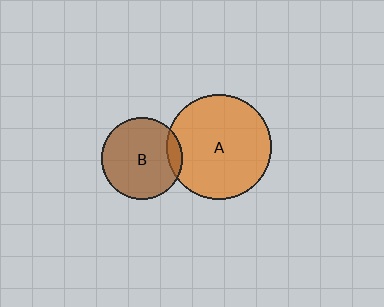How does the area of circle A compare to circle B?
Approximately 1.7 times.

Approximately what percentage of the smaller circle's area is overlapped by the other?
Approximately 10%.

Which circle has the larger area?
Circle A (orange).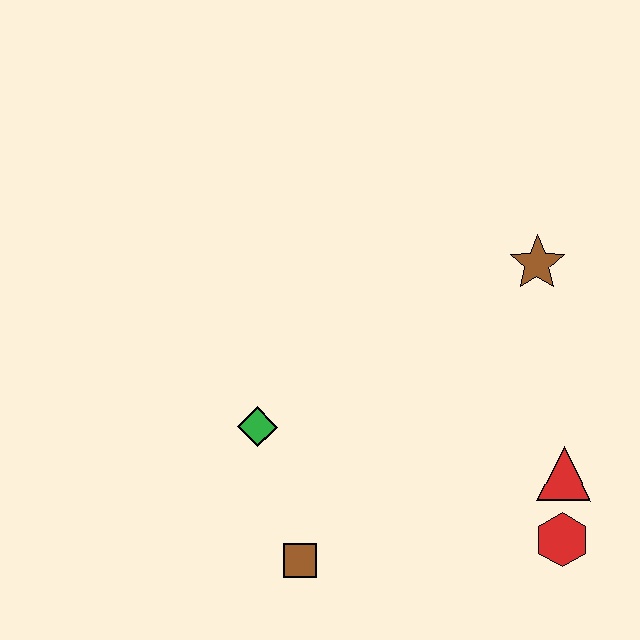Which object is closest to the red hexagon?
The red triangle is closest to the red hexagon.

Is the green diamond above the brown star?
No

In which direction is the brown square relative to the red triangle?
The brown square is to the left of the red triangle.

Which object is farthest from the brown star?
The brown square is farthest from the brown star.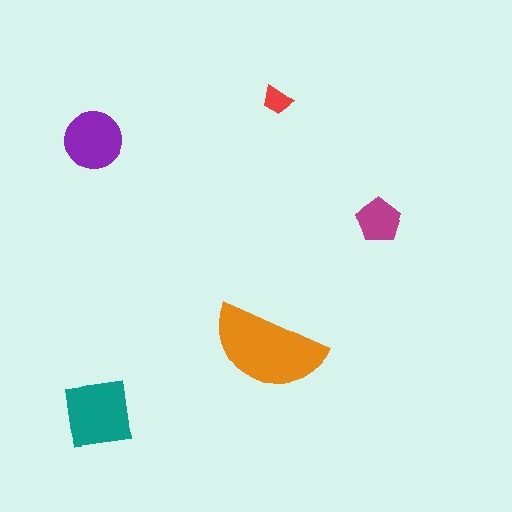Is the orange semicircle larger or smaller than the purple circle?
Larger.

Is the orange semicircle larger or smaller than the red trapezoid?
Larger.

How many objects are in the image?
There are 5 objects in the image.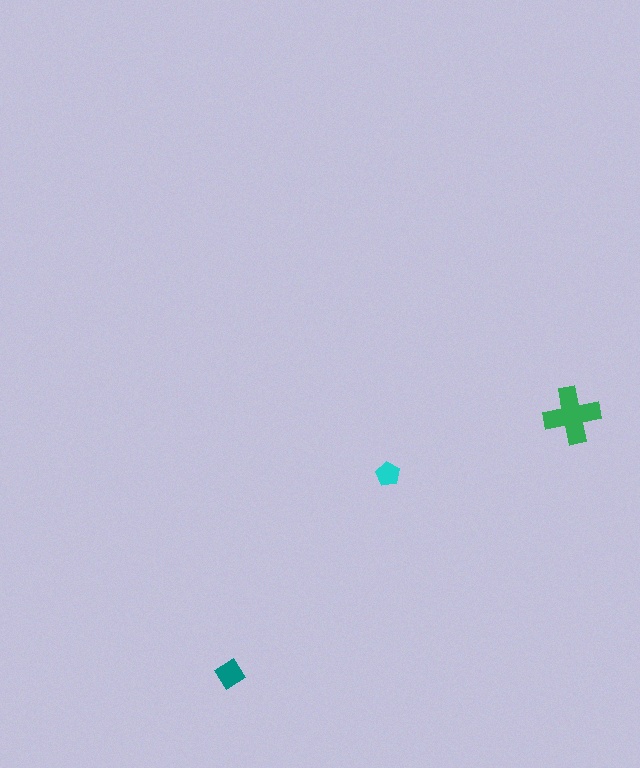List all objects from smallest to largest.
The cyan pentagon, the teal diamond, the green cross.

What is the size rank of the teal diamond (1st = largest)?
2nd.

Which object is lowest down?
The teal diamond is bottommost.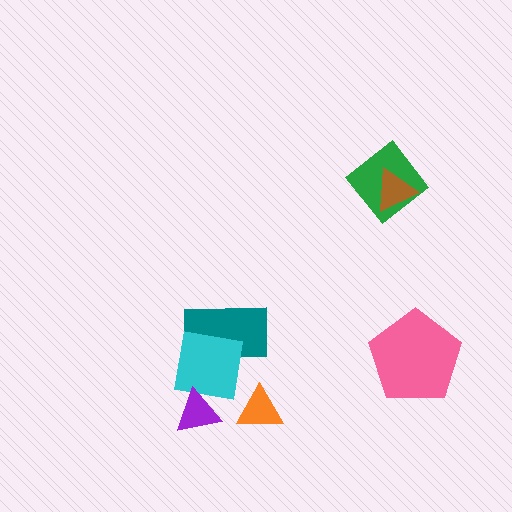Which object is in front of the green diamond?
The brown triangle is in front of the green diamond.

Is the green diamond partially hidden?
Yes, it is partially covered by another shape.